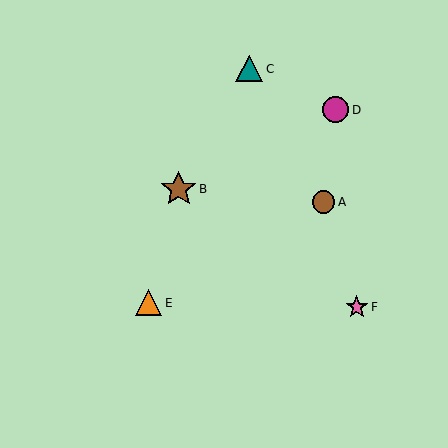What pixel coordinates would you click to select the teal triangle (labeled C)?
Click at (249, 69) to select the teal triangle C.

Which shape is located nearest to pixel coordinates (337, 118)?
The magenta circle (labeled D) at (336, 110) is nearest to that location.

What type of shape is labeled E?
Shape E is an orange triangle.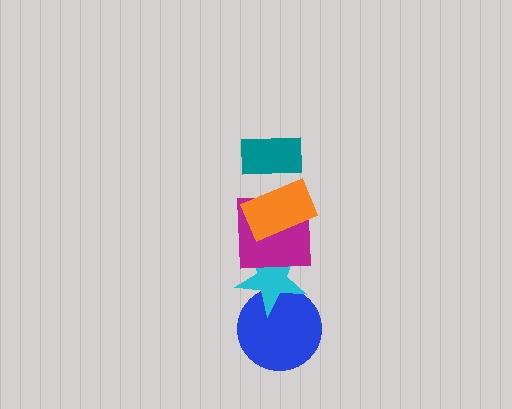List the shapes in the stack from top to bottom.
From top to bottom: the teal rectangle, the orange rectangle, the magenta square, the cyan star, the blue circle.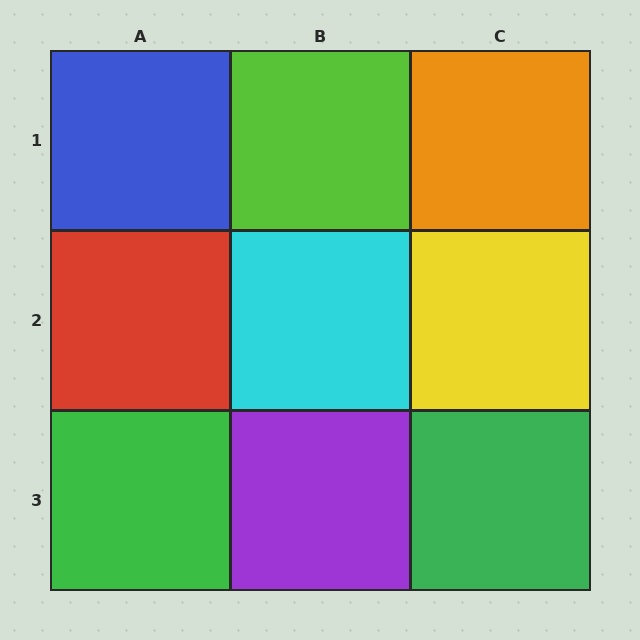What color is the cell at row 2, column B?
Cyan.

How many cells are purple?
1 cell is purple.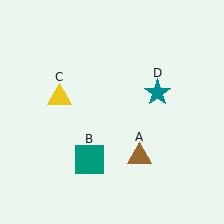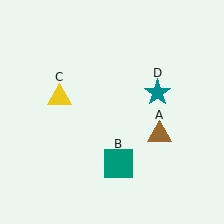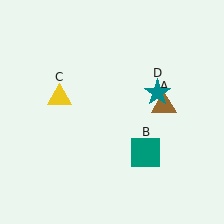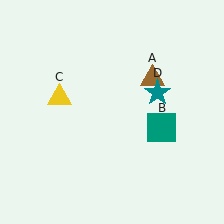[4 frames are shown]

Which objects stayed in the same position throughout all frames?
Yellow triangle (object C) and teal star (object D) remained stationary.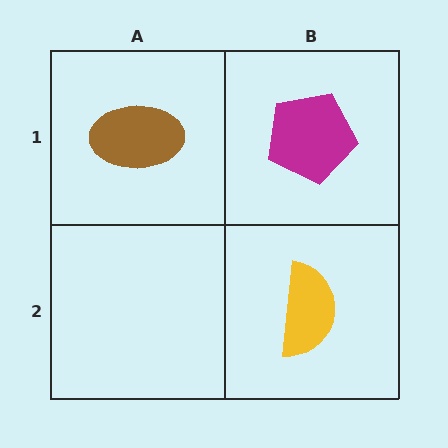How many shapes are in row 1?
2 shapes.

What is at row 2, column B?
A yellow semicircle.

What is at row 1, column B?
A magenta pentagon.